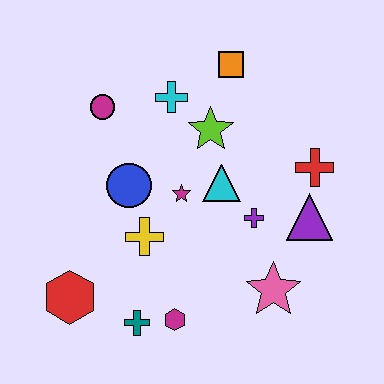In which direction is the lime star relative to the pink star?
The lime star is above the pink star.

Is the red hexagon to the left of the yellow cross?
Yes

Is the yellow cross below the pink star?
No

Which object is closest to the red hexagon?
The teal cross is closest to the red hexagon.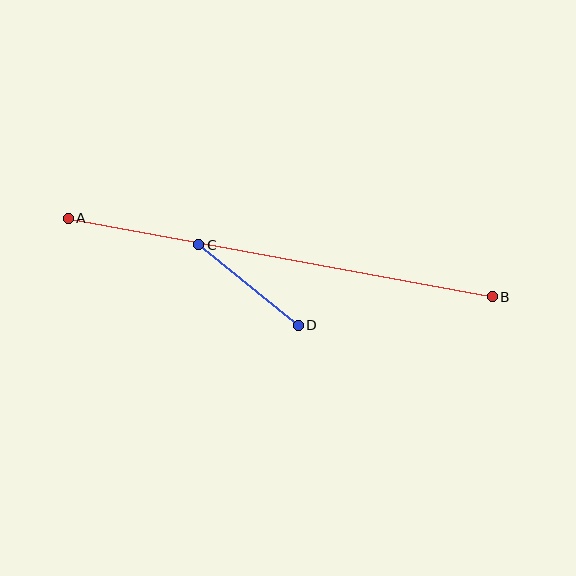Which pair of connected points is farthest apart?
Points A and B are farthest apart.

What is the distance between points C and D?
The distance is approximately 128 pixels.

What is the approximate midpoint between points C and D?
The midpoint is at approximately (249, 285) pixels.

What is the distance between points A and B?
The distance is approximately 431 pixels.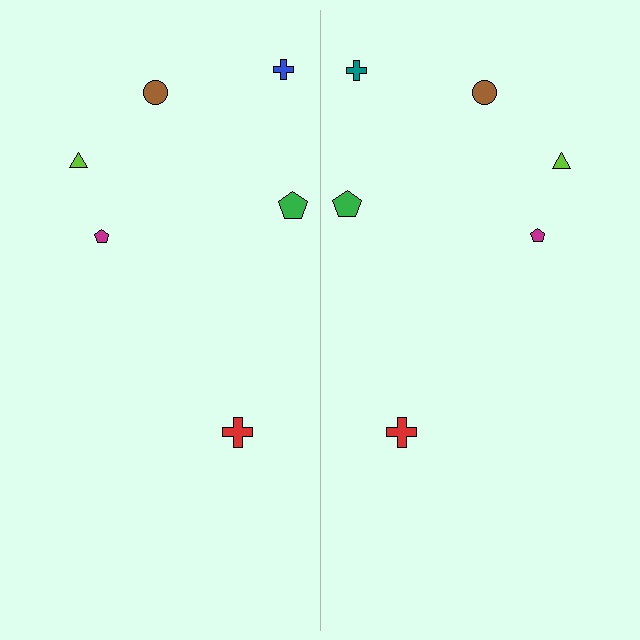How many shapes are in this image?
There are 12 shapes in this image.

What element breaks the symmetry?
The teal cross on the right side breaks the symmetry — its mirror counterpart is blue.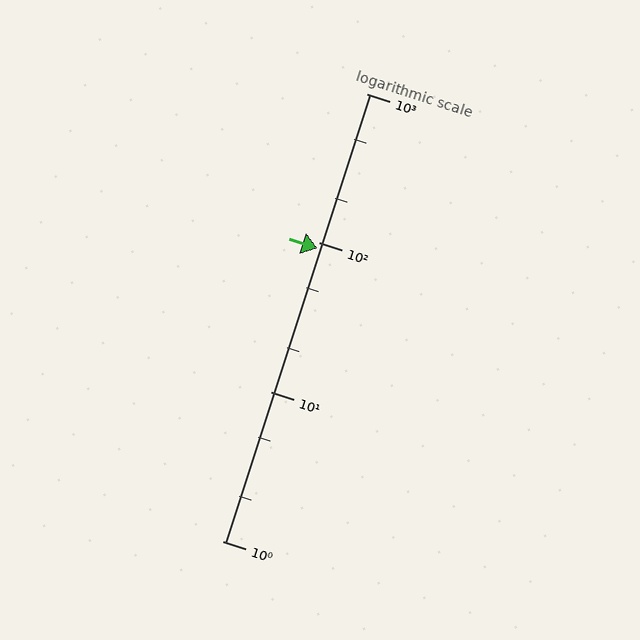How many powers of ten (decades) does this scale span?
The scale spans 3 decades, from 1 to 1000.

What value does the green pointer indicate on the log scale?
The pointer indicates approximately 92.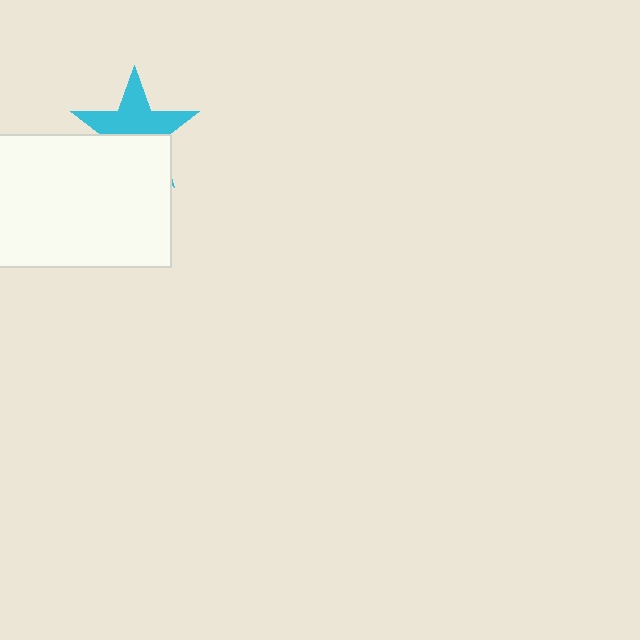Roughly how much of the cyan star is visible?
About half of it is visible (roughly 56%).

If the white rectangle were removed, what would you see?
You would see the complete cyan star.